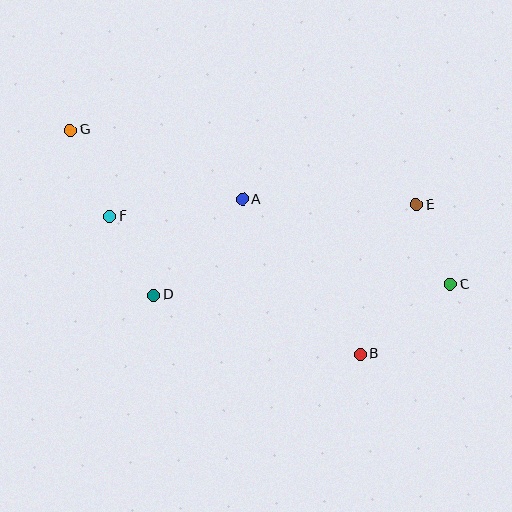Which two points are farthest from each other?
Points C and G are farthest from each other.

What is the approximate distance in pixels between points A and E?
The distance between A and E is approximately 174 pixels.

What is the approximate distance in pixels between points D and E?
The distance between D and E is approximately 278 pixels.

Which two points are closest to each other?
Points C and E are closest to each other.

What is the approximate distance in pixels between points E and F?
The distance between E and F is approximately 307 pixels.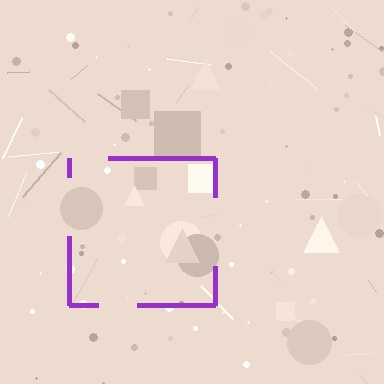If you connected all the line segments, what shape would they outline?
They would outline a square.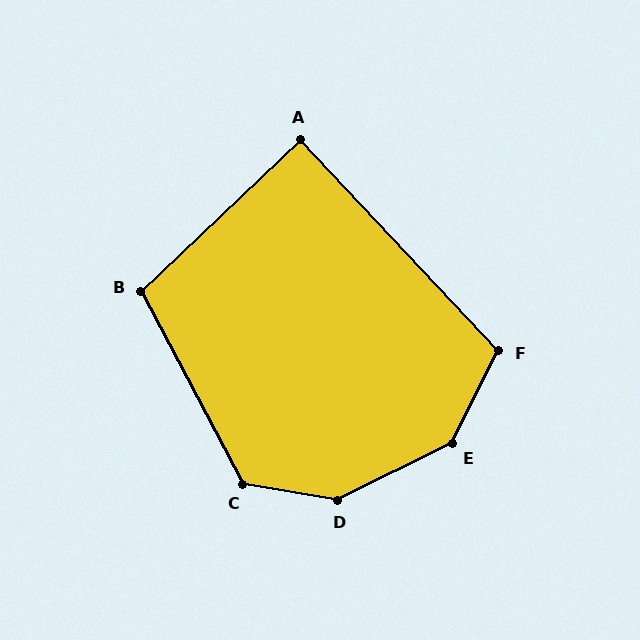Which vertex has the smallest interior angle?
A, at approximately 90 degrees.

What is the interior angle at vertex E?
Approximately 143 degrees (obtuse).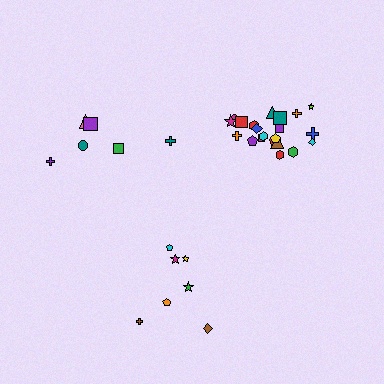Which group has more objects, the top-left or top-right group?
The top-right group.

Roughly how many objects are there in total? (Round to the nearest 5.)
Roughly 35 objects in total.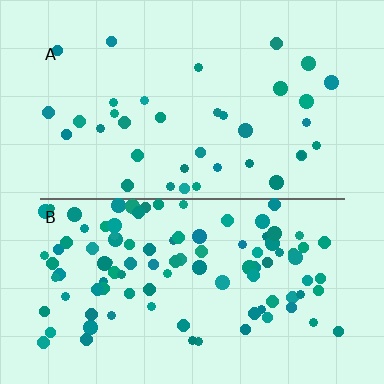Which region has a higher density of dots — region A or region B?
B (the bottom).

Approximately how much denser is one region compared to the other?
Approximately 2.7× — region B over region A.